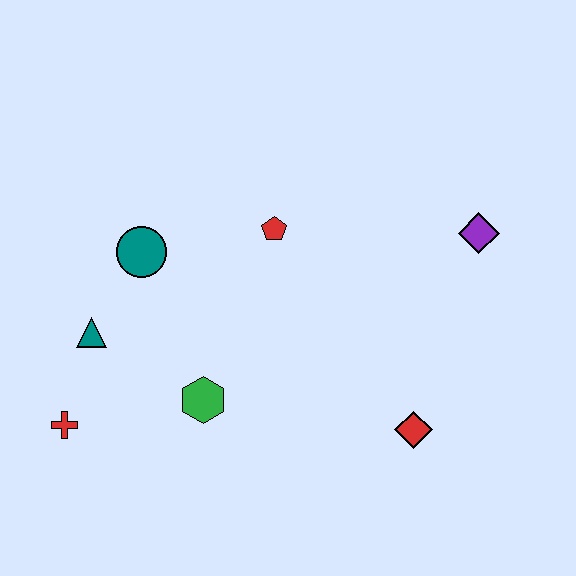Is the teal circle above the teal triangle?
Yes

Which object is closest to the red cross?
The teal triangle is closest to the red cross.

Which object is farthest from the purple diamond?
The red cross is farthest from the purple diamond.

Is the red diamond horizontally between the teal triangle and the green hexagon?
No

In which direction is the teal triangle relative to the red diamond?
The teal triangle is to the left of the red diamond.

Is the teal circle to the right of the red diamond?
No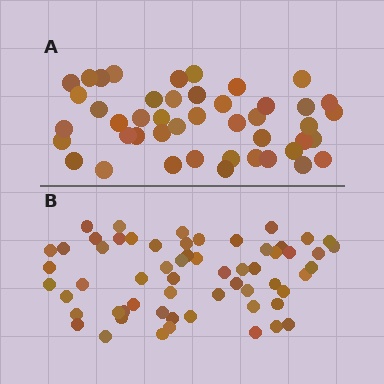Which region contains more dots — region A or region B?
Region B (the bottom region) has more dots.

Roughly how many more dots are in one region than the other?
Region B has approximately 15 more dots than region A.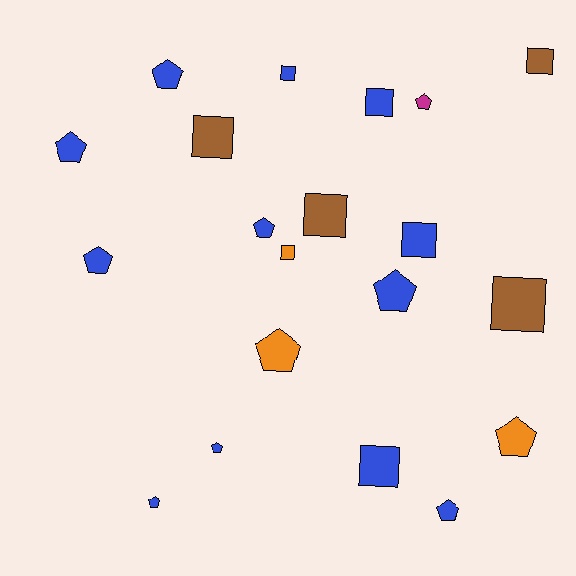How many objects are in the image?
There are 20 objects.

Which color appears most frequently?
Blue, with 12 objects.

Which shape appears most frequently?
Pentagon, with 11 objects.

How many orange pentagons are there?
There are 2 orange pentagons.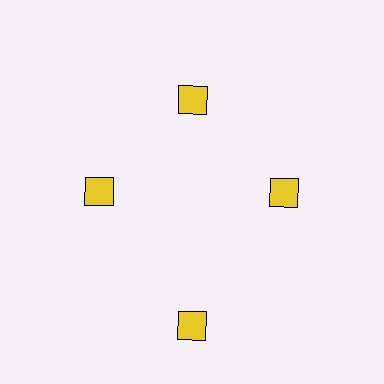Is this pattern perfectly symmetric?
No. The 4 yellow diamonds are arranged in a ring, but one element near the 6 o'clock position is pushed outward from the center, breaking the 4-fold rotational symmetry.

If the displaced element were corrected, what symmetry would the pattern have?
It would have 4-fold rotational symmetry — the pattern would map onto itself every 90 degrees.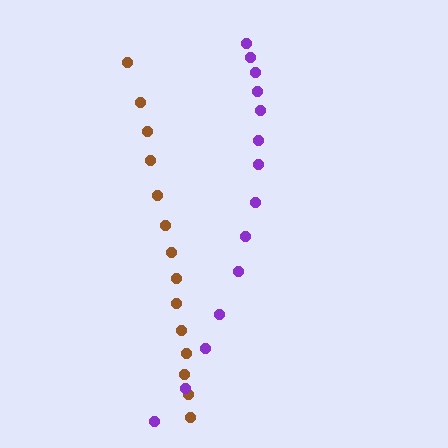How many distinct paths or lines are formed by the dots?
There are 2 distinct paths.